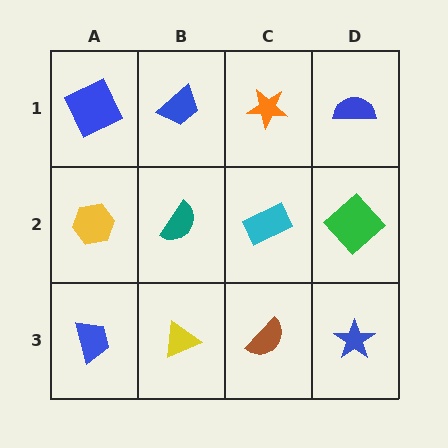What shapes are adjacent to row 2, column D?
A blue semicircle (row 1, column D), a blue star (row 3, column D), a cyan rectangle (row 2, column C).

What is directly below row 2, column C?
A brown semicircle.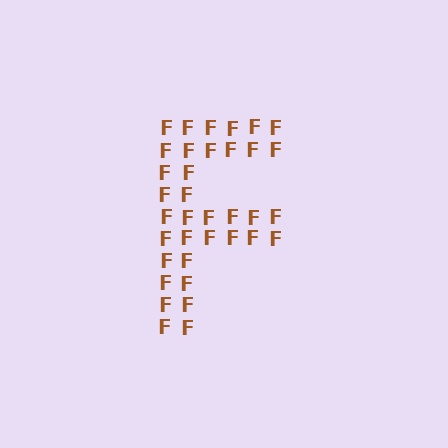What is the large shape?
The large shape is the letter F.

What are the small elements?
The small elements are letter F's.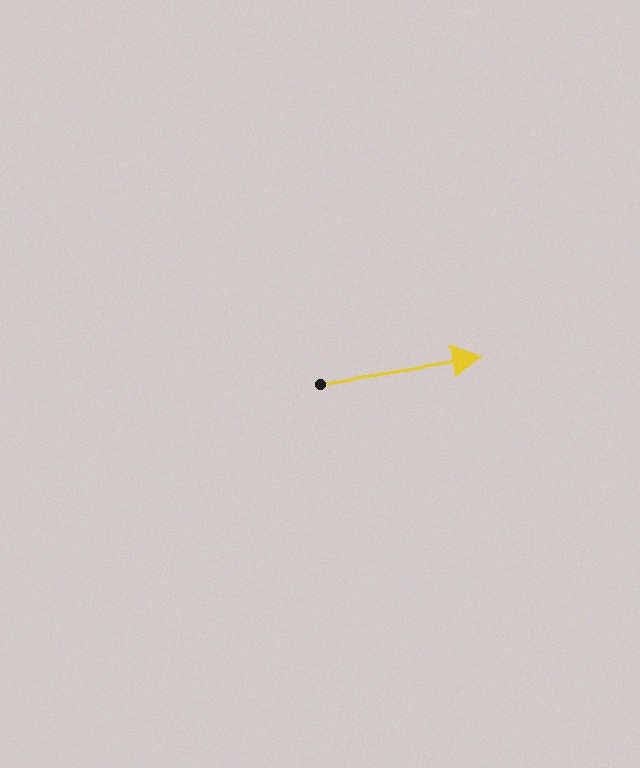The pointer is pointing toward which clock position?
Roughly 3 o'clock.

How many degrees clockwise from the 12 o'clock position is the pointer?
Approximately 81 degrees.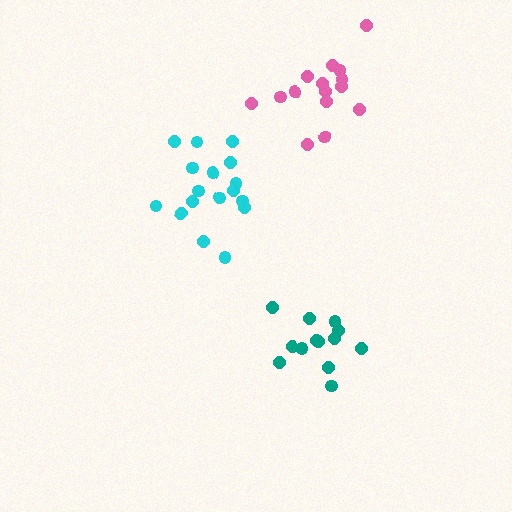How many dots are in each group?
Group 1: 13 dots, Group 2: 17 dots, Group 3: 15 dots (45 total).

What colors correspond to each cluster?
The clusters are colored: teal, cyan, pink.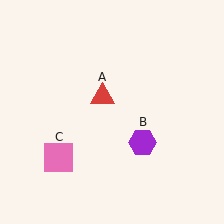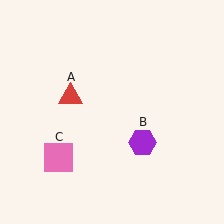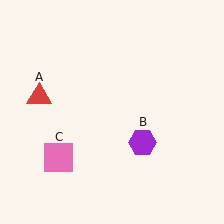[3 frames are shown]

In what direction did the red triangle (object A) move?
The red triangle (object A) moved left.